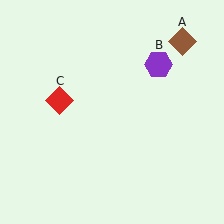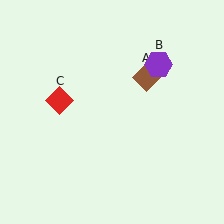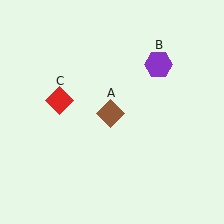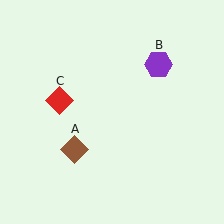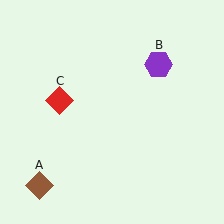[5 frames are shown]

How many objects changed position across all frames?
1 object changed position: brown diamond (object A).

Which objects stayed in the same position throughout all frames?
Purple hexagon (object B) and red diamond (object C) remained stationary.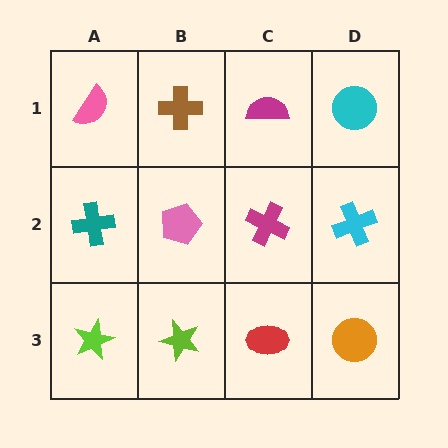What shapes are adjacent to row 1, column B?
A pink pentagon (row 2, column B), a pink semicircle (row 1, column A), a magenta semicircle (row 1, column C).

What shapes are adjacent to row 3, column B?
A pink pentagon (row 2, column B), a lime star (row 3, column A), a red ellipse (row 3, column C).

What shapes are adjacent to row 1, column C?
A magenta cross (row 2, column C), a brown cross (row 1, column B), a cyan circle (row 1, column D).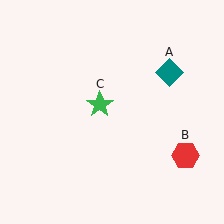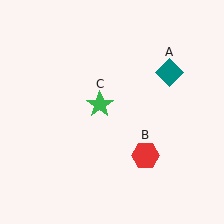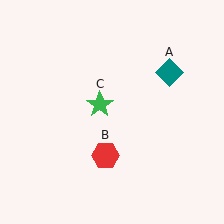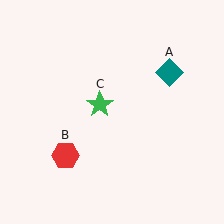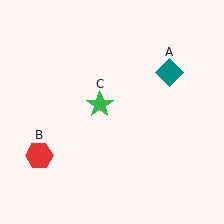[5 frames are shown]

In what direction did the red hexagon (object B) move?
The red hexagon (object B) moved left.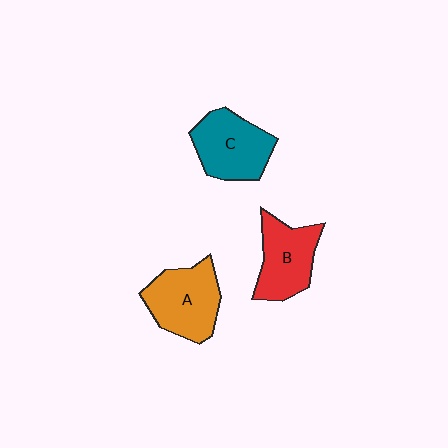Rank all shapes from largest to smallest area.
From largest to smallest: A (orange), C (teal), B (red).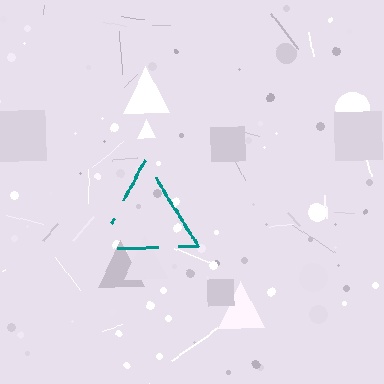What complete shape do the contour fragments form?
The contour fragments form a triangle.